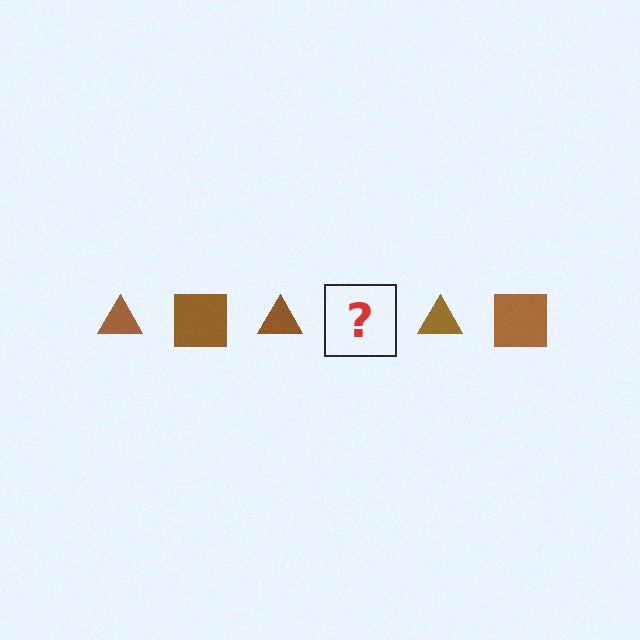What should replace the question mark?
The question mark should be replaced with a brown square.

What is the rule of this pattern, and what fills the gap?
The rule is that the pattern cycles through triangle, square shapes in brown. The gap should be filled with a brown square.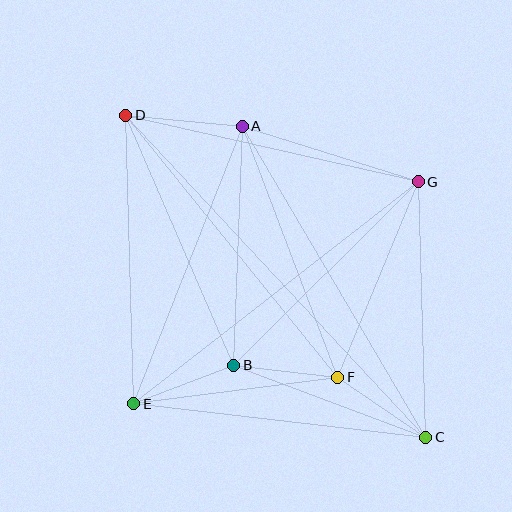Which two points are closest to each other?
Points B and F are closest to each other.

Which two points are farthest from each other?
Points C and D are farthest from each other.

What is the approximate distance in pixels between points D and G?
The distance between D and G is approximately 300 pixels.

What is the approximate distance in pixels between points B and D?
The distance between B and D is approximately 272 pixels.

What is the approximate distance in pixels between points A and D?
The distance between A and D is approximately 117 pixels.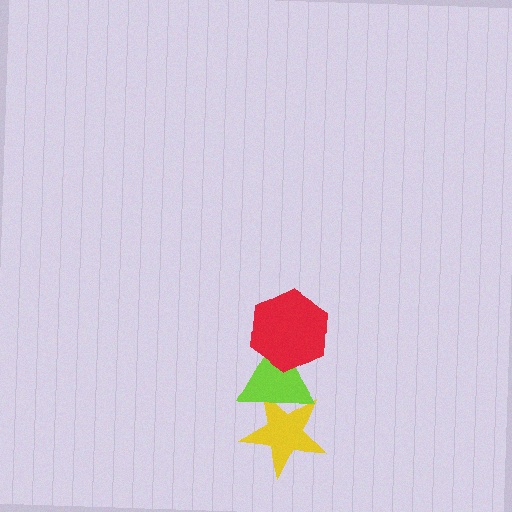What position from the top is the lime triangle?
The lime triangle is 2nd from the top.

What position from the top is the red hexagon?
The red hexagon is 1st from the top.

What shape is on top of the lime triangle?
The red hexagon is on top of the lime triangle.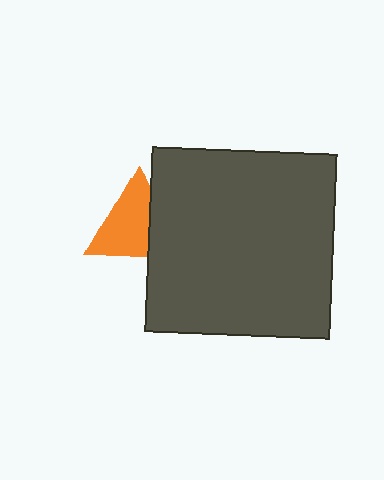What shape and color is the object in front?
The object in front is a dark gray square.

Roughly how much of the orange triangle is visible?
Most of it is visible (roughly 69%).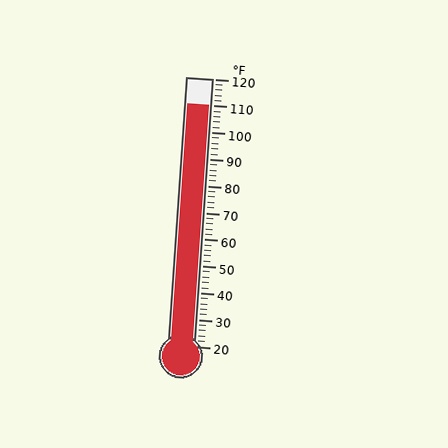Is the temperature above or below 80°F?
The temperature is above 80°F.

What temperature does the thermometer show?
The thermometer shows approximately 110°F.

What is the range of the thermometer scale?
The thermometer scale ranges from 20°F to 120°F.